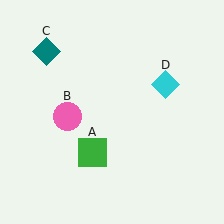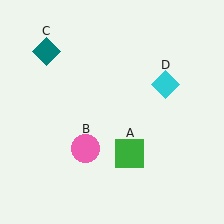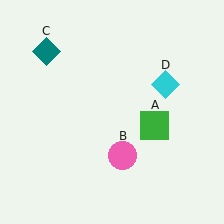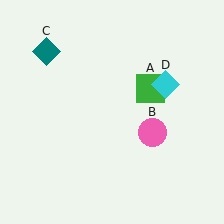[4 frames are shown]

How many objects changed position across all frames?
2 objects changed position: green square (object A), pink circle (object B).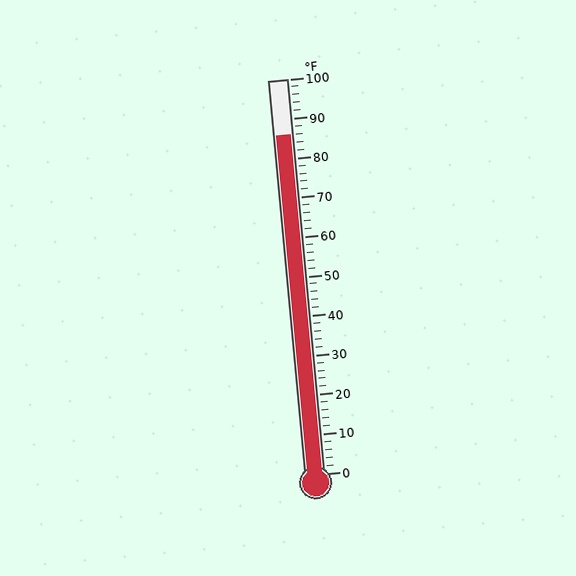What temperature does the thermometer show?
The thermometer shows approximately 86°F.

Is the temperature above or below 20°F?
The temperature is above 20°F.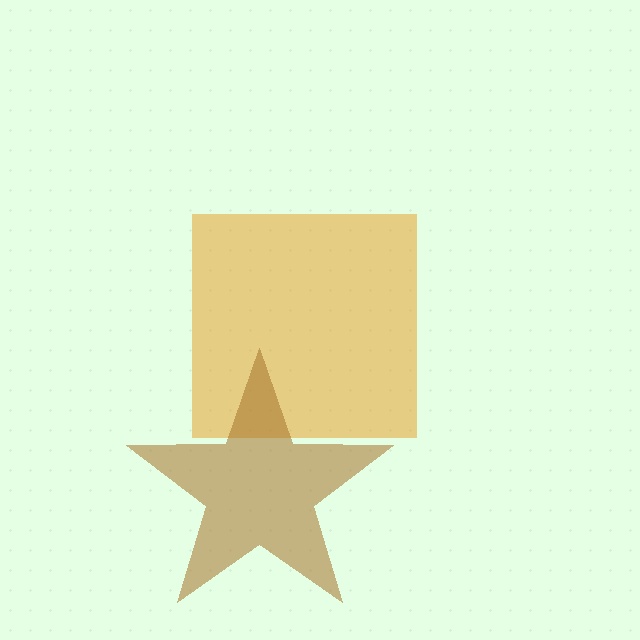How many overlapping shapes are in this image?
There are 2 overlapping shapes in the image.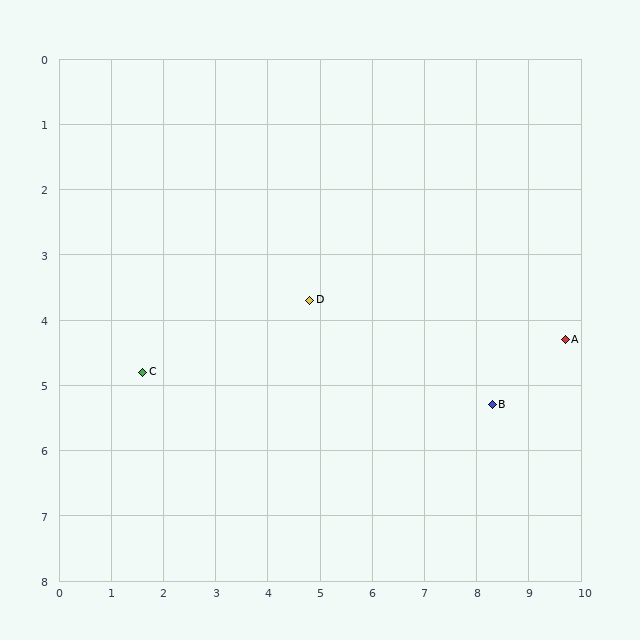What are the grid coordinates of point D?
Point D is at approximately (4.8, 3.7).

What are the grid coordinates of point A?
Point A is at approximately (9.7, 4.3).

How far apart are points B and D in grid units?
Points B and D are about 3.8 grid units apart.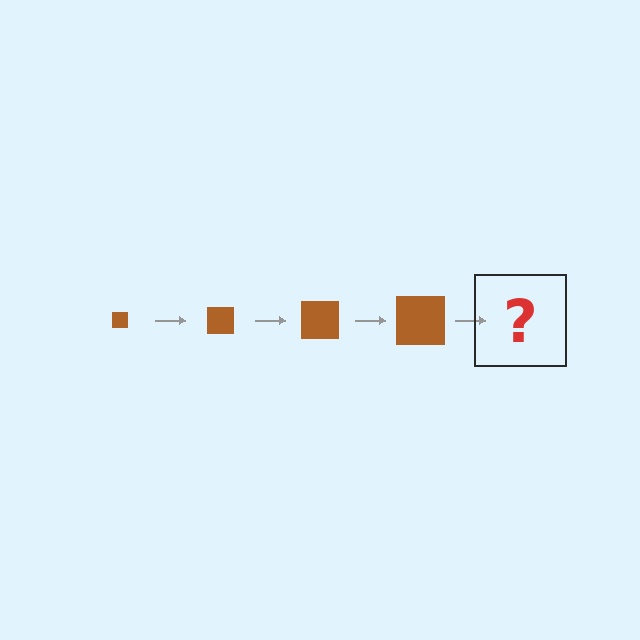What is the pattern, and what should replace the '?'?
The pattern is that the square gets progressively larger each step. The '?' should be a brown square, larger than the previous one.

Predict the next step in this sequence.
The next step is a brown square, larger than the previous one.